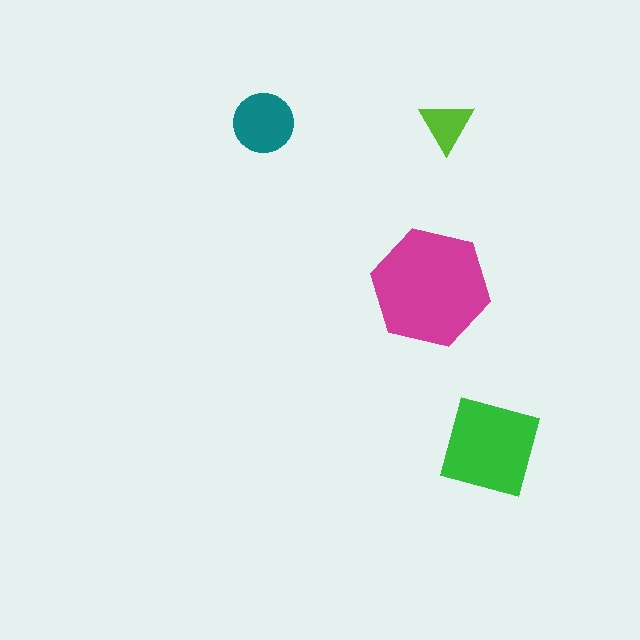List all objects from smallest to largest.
The lime triangle, the teal circle, the green square, the magenta hexagon.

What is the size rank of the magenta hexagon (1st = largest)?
1st.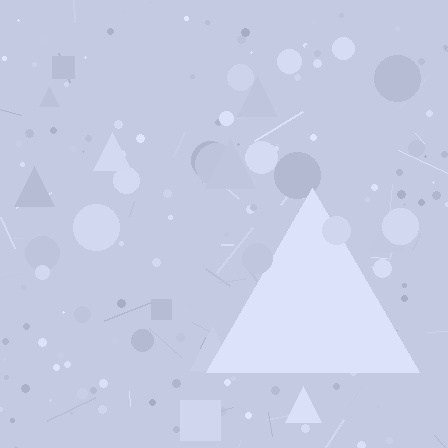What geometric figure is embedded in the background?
A triangle is embedded in the background.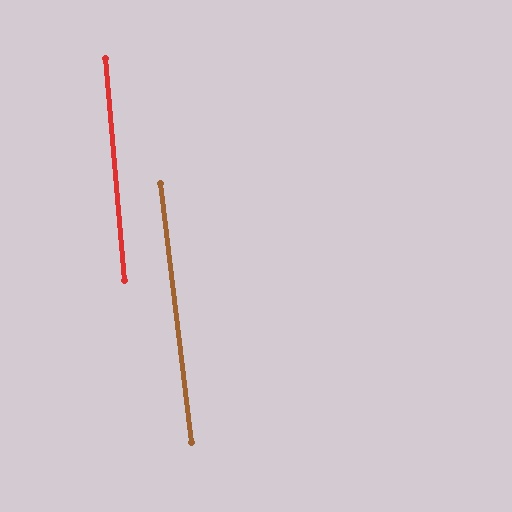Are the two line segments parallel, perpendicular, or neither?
Parallel — their directions differ by only 1.8°.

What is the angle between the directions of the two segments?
Approximately 2 degrees.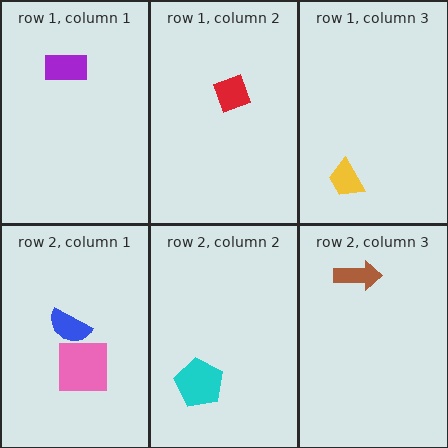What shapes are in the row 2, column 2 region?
The cyan pentagon.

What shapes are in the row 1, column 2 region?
The red diamond.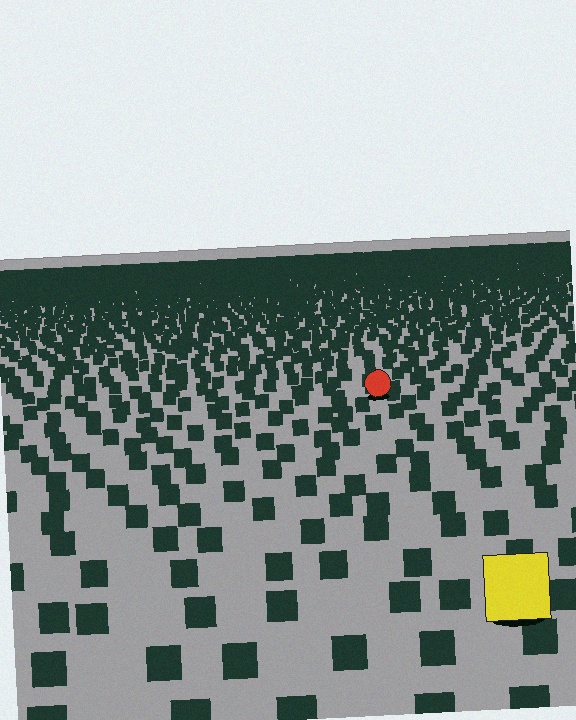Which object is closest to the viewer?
The yellow square is closest. The texture marks near it are larger and more spread out.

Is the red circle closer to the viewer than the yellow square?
No. The yellow square is closer — you can tell from the texture gradient: the ground texture is coarser near it.